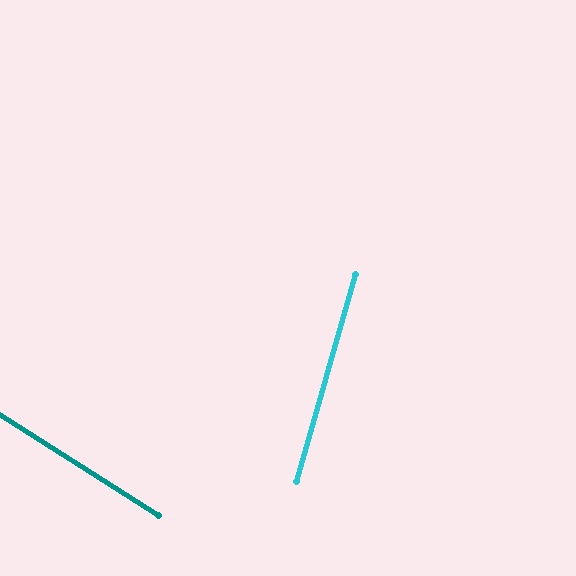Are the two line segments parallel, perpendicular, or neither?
Neither parallel nor perpendicular — they differ by about 74°.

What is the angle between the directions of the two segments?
Approximately 74 degrees.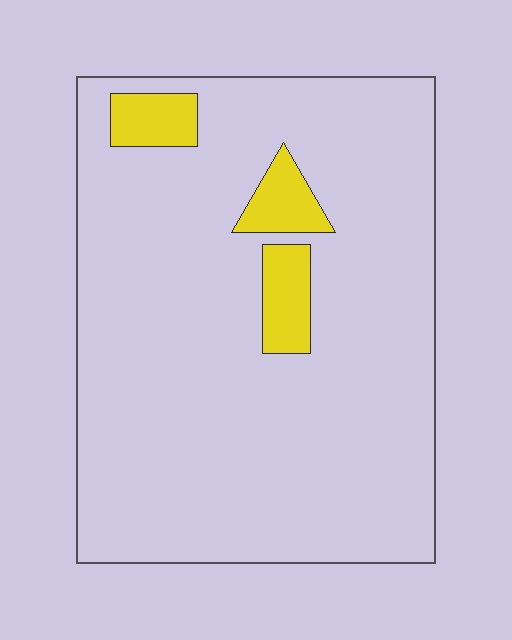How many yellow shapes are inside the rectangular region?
3.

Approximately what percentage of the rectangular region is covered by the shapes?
Approximately 10%.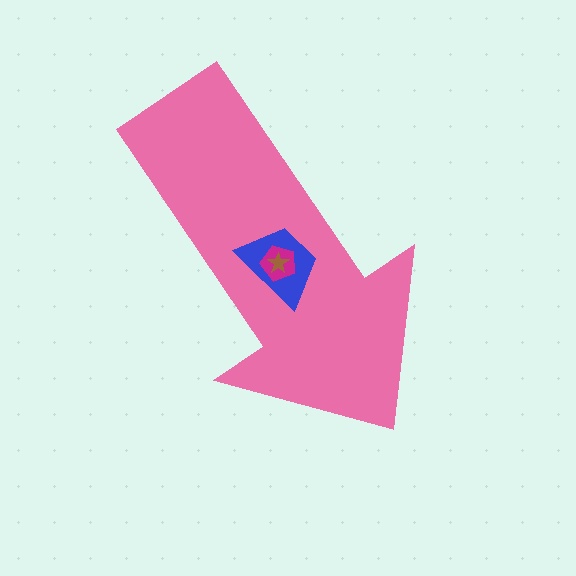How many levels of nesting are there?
4.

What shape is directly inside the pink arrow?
The blue trapezoid.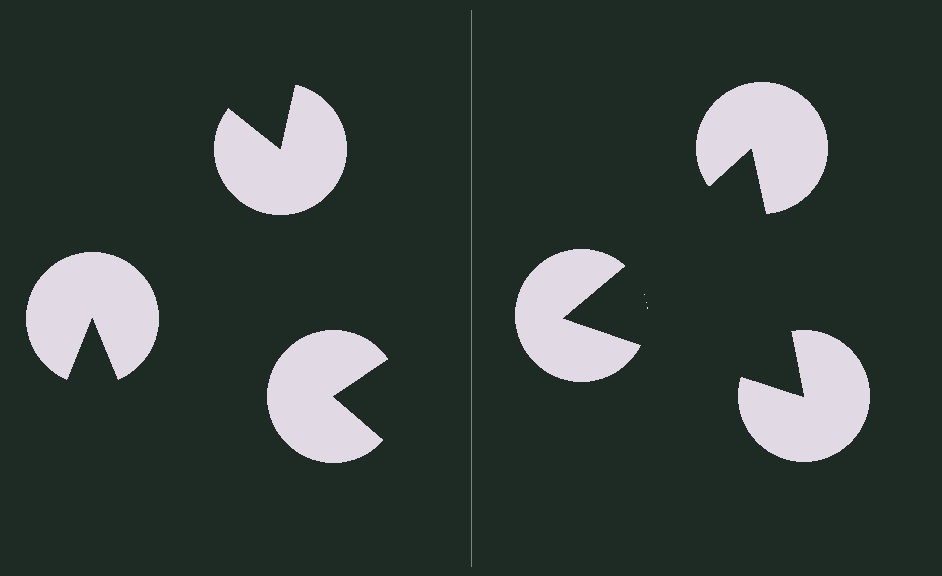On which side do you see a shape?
An illusory triangle appears on the right side. On the left side the wedge cuts are rotated, so no coherent shape forms.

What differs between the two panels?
The pac-man discs are positioned identically on both sides; only the wedge orientations differ. On the right they align to a triangle; on the left they are misaligned.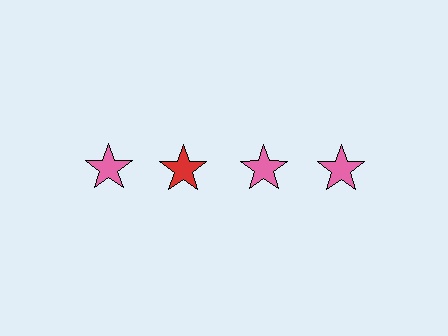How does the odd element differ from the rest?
It has a different color: red instead of pink.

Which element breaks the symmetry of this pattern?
The red star in the top row, second from left column breaks the symmetry. All other shapes are pink stars.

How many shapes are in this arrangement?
There are 4 shapes arranged in a grid pattern.